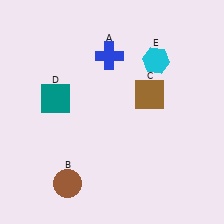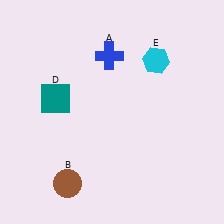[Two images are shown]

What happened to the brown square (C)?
The brown square (C) was removed in Image 2. It was in the top-right area of Image 1.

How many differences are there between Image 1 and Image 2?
There is 1 difference between the two images.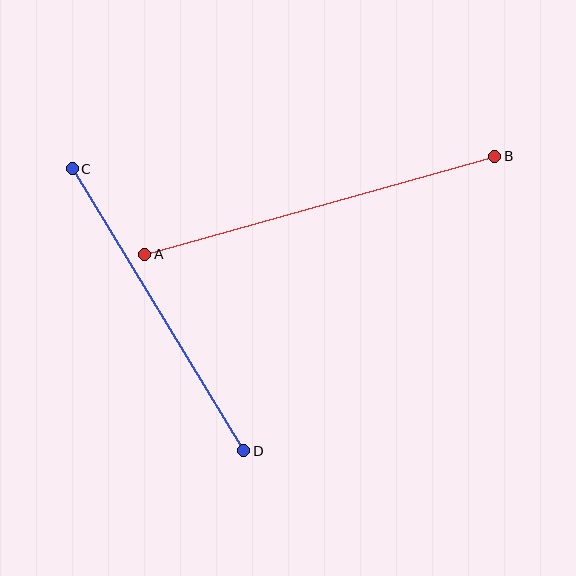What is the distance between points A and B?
The distance is approximately 364 pixels.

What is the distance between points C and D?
The distance is approximately 330 pixels.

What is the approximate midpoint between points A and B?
The midpoint is at approximately (320, 205) pixels.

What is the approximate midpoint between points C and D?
The midpoint is at approximately (158, 310) pixels.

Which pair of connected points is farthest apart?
Points A and B are farthest apart.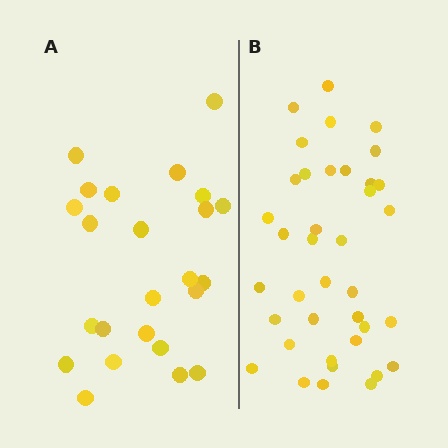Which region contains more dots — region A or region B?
Region B (the right region) has more dots.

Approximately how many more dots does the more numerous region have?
Region B has approximately 15 more dots than region A.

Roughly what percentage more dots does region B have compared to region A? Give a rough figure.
About 60% more.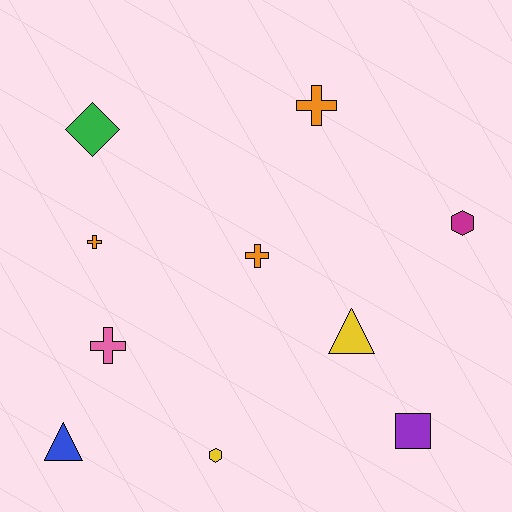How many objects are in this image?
There are 10 objects.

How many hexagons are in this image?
There are 2 hexagons.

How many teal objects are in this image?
There are no teal objects.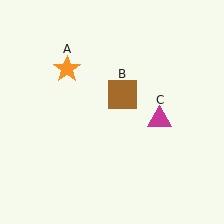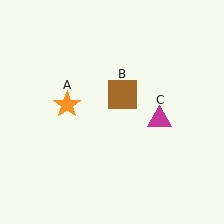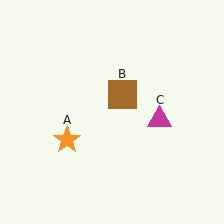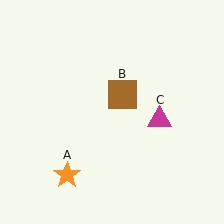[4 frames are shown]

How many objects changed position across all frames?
1 object changed position: orange star (object A).